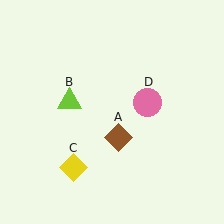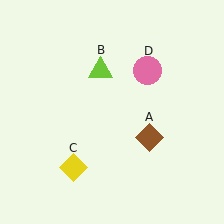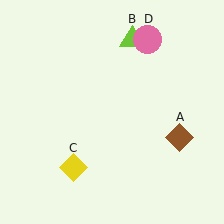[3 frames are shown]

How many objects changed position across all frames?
3 objects changed position: brown diamond (object A), lime triangle (object B), pink circle (object D).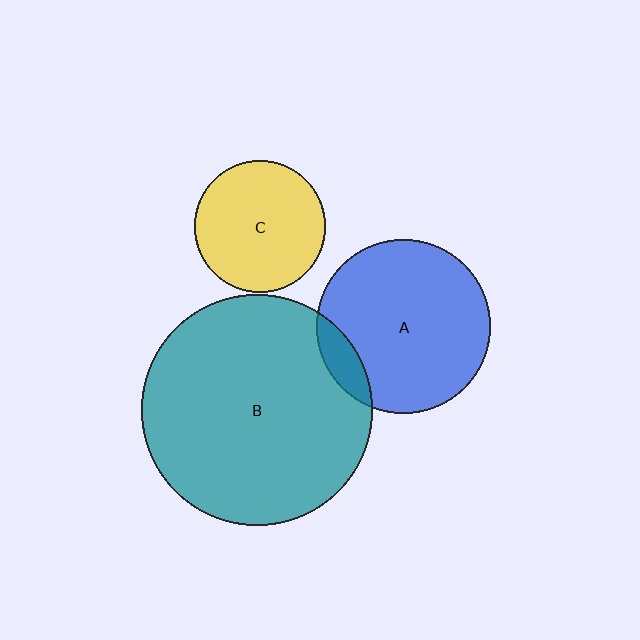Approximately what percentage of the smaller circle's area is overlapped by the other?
Approximately 10%.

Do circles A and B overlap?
Yes.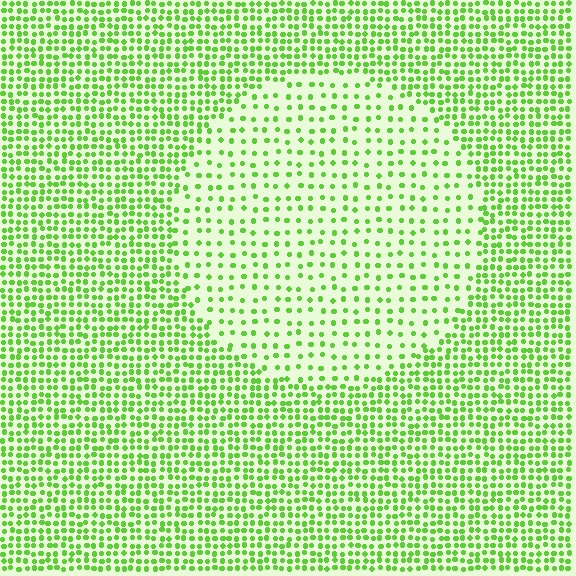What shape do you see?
I see a circle.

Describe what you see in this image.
The image contains small lime elements arranged at two different densities. A circle-shaped region is visible where the elements are less densely packed than the surrounding area.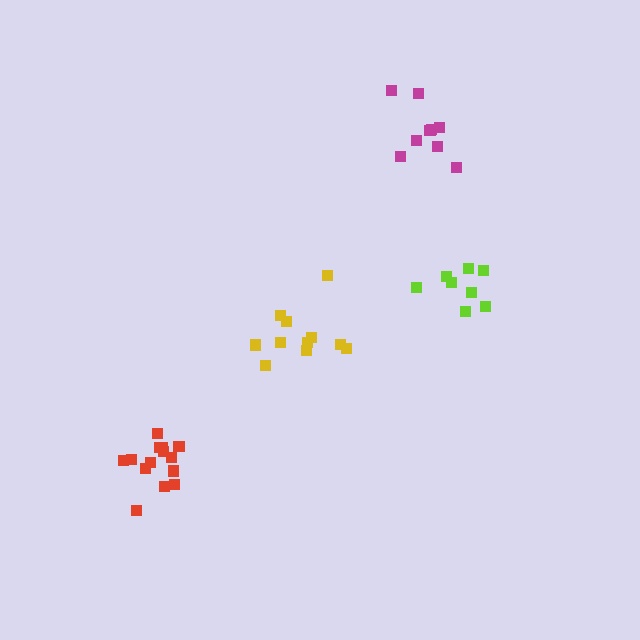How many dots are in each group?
Group 1: 8 dots, Group 2: 9 dots, Group 3: 11 dots, Group 4: 14 dots (42 total).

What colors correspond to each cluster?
The clusters are colored: lime, magenta, yellow, red.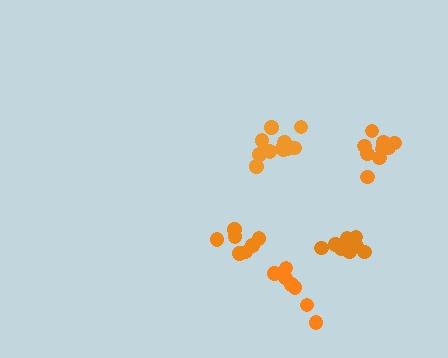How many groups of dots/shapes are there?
There are 5 groups.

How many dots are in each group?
Group 1: 9 dots, Group 2: 10 dots, Group 3: 11 dots, Group 4: 7 dots, Group 5: 8 dots (45 total).